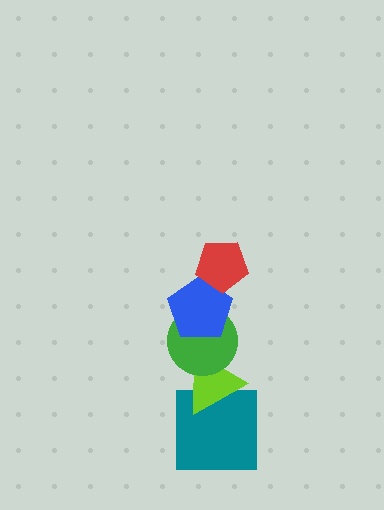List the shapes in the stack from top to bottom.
From top to bottom: the red pentagon, the blue pentagon, the green circle, the lime triangle, the teal square.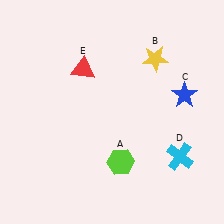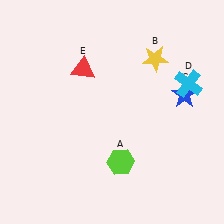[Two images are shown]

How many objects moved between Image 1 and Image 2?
1 object moved between the two images.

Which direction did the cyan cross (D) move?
The cyan cross (D) moved up.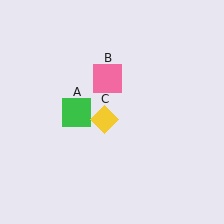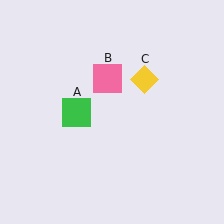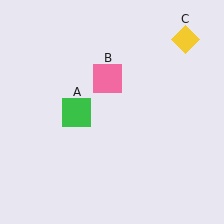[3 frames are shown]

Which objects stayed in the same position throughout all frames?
Green square (object A) and pink square (object B) remained stationary.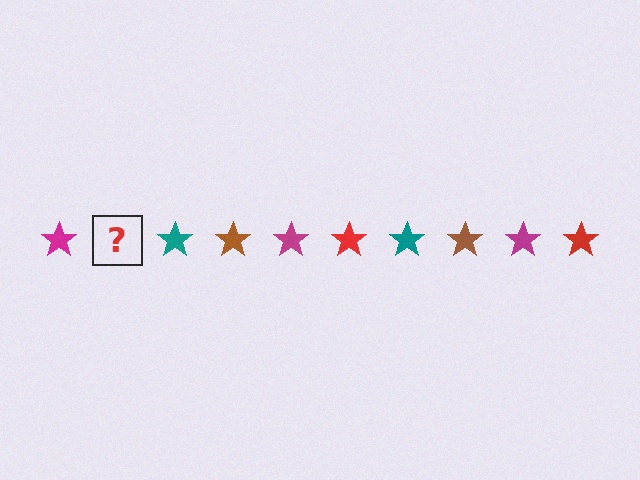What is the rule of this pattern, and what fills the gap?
The rule is that the pattern cycles through magenta, red, teal, brown stars. The gap should be filled with a red star.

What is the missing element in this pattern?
The missing element is a red star.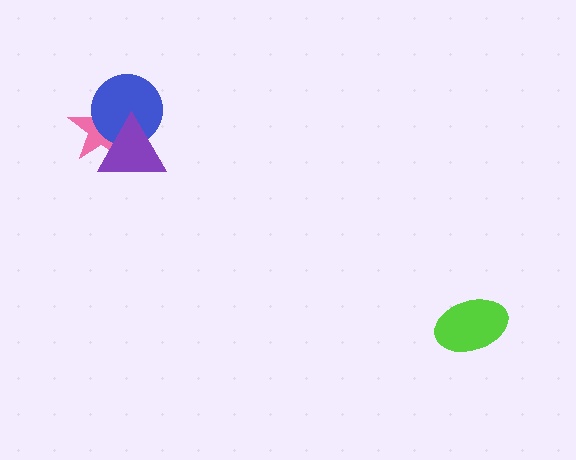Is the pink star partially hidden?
Yes, it is partially covered by another shape.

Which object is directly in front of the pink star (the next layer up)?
The blue circle is directly in front of the pink star.